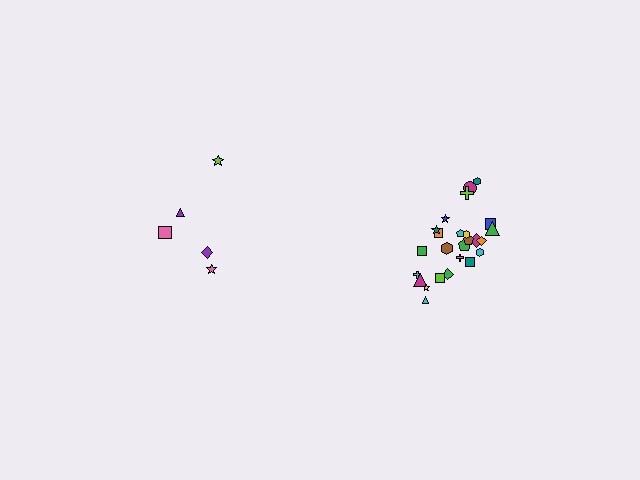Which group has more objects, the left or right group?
The right group.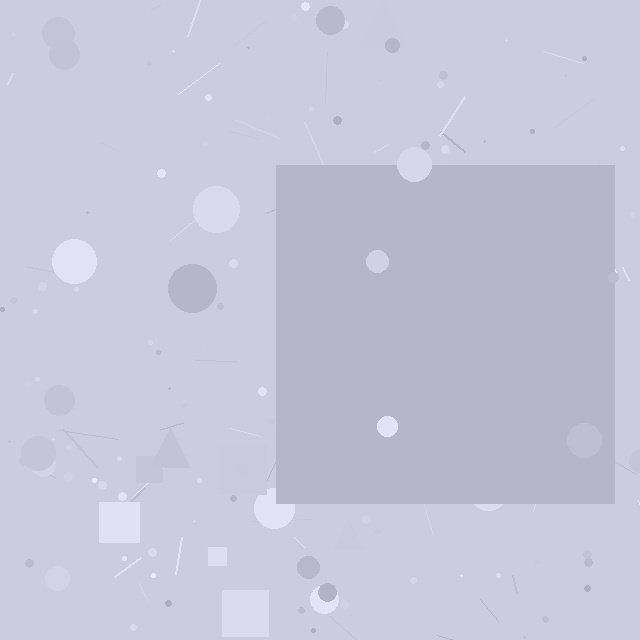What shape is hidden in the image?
A square is hidden in the image.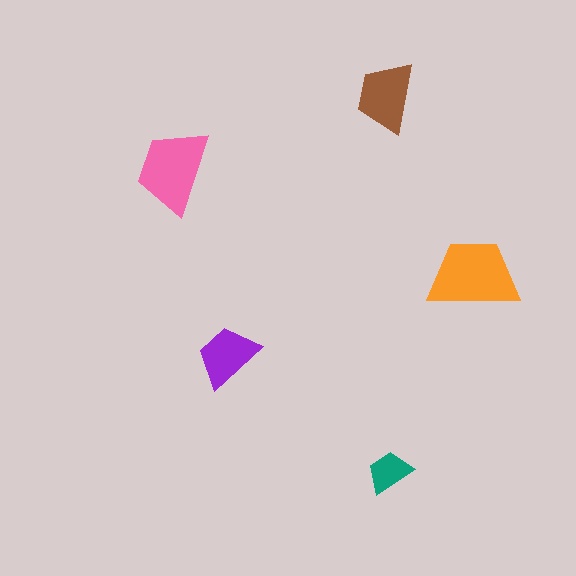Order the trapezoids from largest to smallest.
the orange one, the pink one, the brown one, the purple one, the teal one.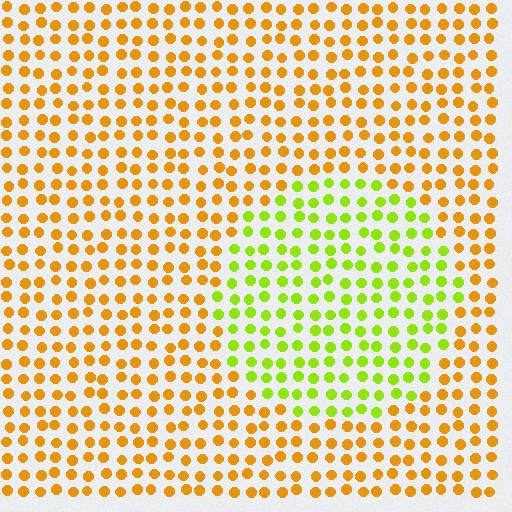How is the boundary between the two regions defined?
The boundary is defined purely by a slight shift in hue (about 47 degrees). Spacing, size, and orientation are identical on both sides.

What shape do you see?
I see a circle.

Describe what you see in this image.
The image is filled with small orange elements in a uniform arrangement. A circle-shaped region is visible where the elements are tinted to a slightly different hue, forming a subtle color boundary.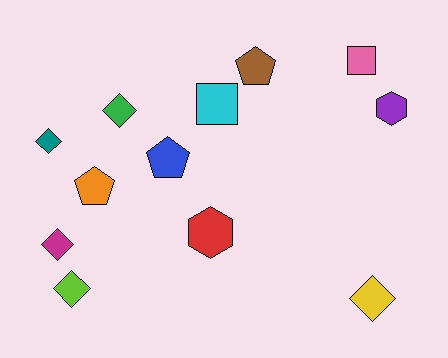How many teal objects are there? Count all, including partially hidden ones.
There is 1 teal object.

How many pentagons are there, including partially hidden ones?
There are 3 pentagons.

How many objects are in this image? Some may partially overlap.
There are 12 objects.